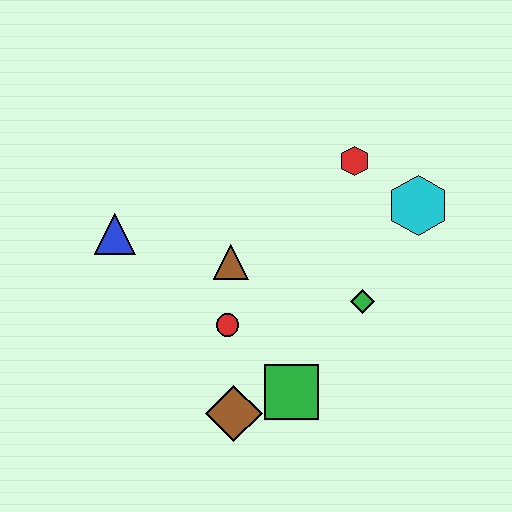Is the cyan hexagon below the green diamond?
No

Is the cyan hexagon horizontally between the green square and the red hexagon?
No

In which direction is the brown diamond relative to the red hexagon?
The brown diamond is below the red hexagon.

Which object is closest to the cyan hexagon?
The red hexagon is closest to the cyan hexagon.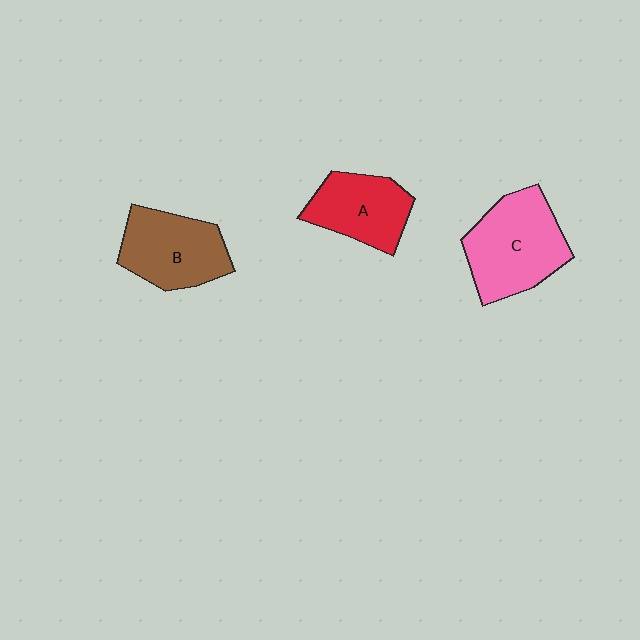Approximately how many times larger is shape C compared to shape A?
Approximately 1.4 times.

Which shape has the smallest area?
Shape A (red).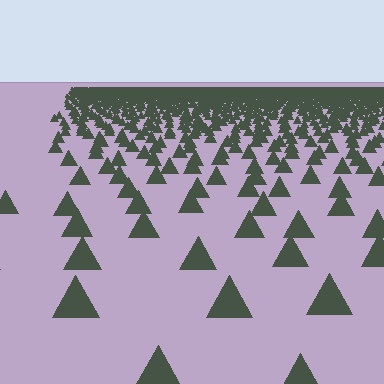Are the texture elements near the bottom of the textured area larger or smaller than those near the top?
Larger. Near the bottom, elements are closer to the viewer and appear at a bigger on-screen size.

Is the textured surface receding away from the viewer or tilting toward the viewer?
The surface is receding away from the viewer. Texture elements get smaller and denser toward the top.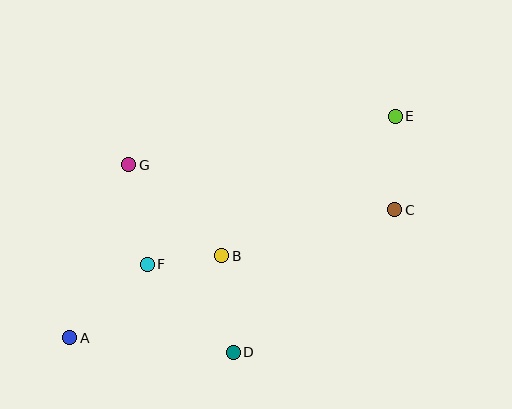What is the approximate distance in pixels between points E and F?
The distance between E and F is approximately 289 pixels.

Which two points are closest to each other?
Points B and F are closest to each other.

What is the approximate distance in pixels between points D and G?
The distance between D and G is approximately 215 pixels.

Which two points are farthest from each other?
Points A and E are farthest from each other.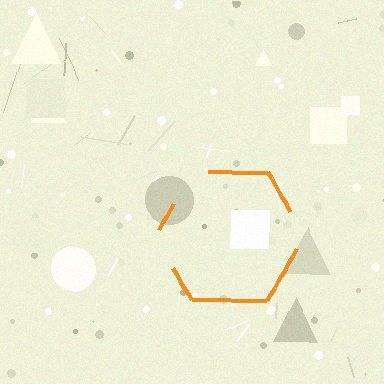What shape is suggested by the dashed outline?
The dashed outline suggests a hexagon.